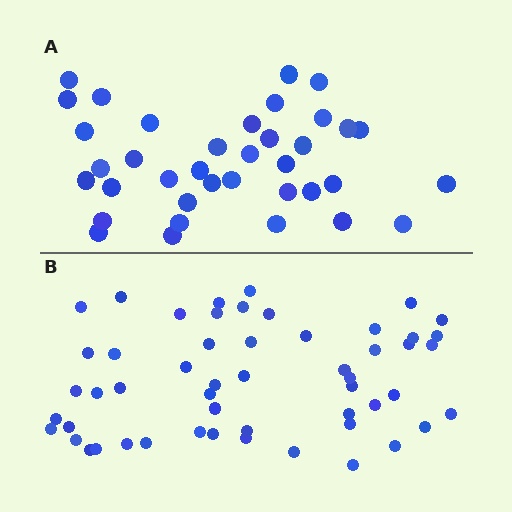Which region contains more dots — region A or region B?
Region B (the bottom region) has more dots.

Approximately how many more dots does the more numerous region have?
Region B has approximately 15 more dots than region A.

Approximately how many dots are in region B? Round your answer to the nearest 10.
About 50 dots. (The exact count is 53, which rounds to 50.)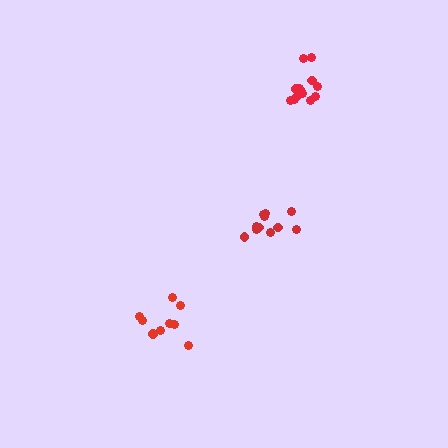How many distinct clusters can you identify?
There are 3 distinct clusters.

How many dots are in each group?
Group 1: 11 dots, Group 2: 13 dots, Group 3: 9 dots (33 total).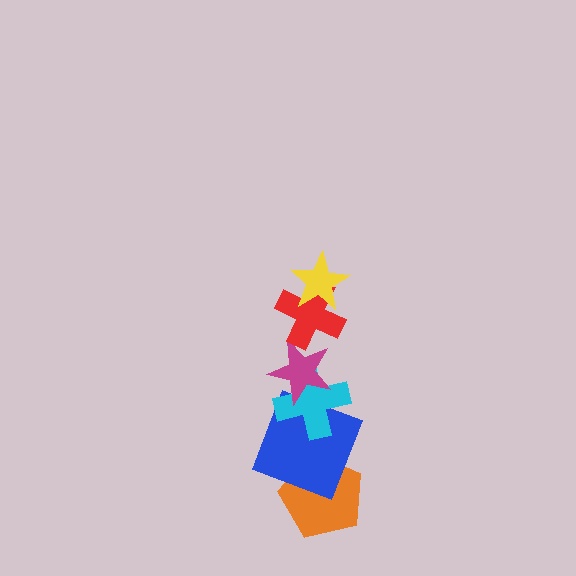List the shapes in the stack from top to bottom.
From top to bottom: the yellow star, the red cross, the magenta star, the cyan cross, the blue square, the orange pentagon.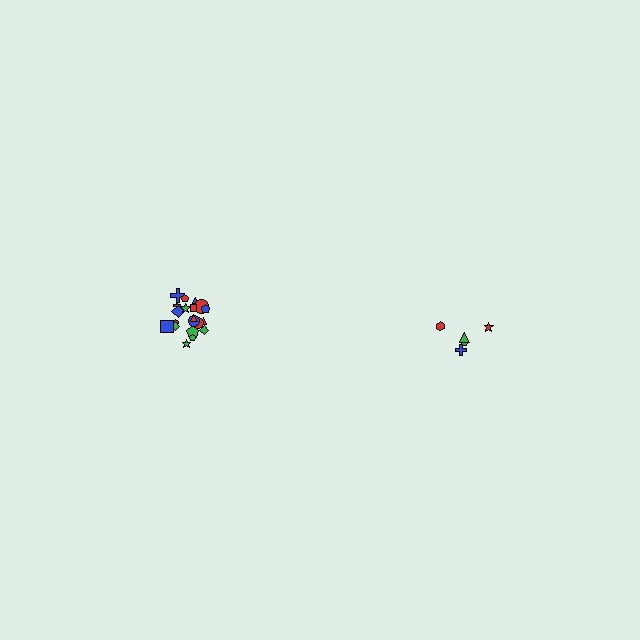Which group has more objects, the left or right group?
The left group.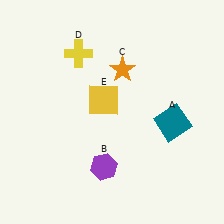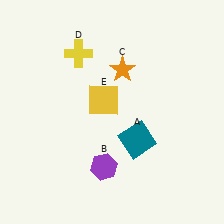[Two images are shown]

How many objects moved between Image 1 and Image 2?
1 object moved between the two images.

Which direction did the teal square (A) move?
The teal square (A) moved left.